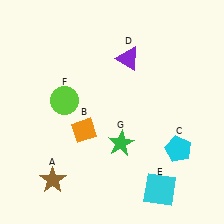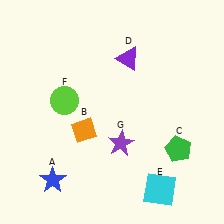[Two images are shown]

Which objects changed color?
A changed from brown to blue. C changed from cyan to green. G changed from green to purple.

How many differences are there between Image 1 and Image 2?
There are 3 differences between the two images.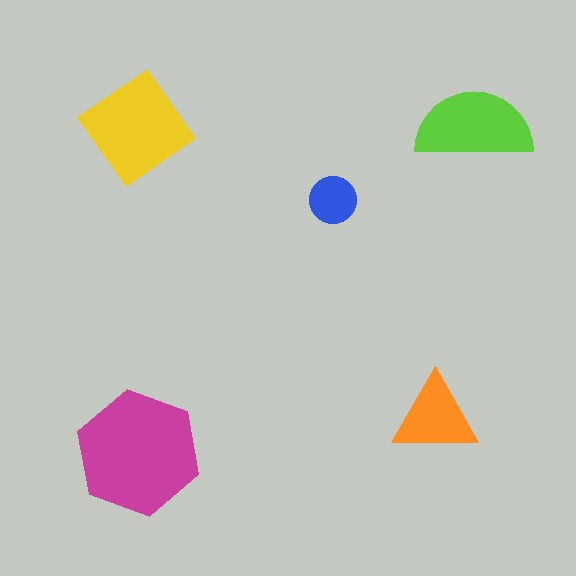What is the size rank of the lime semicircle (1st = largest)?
3rd.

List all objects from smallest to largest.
The blue circle, the orange triangle, the lime semicircle, the yellow diamond, the magenta hexagon.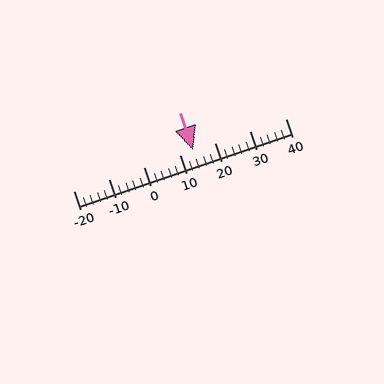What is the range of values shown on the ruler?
The ruler shows values from -20 to 40.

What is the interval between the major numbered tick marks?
The major tick marks are spaced 10 units apart.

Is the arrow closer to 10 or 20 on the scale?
The arrow is closer to 10.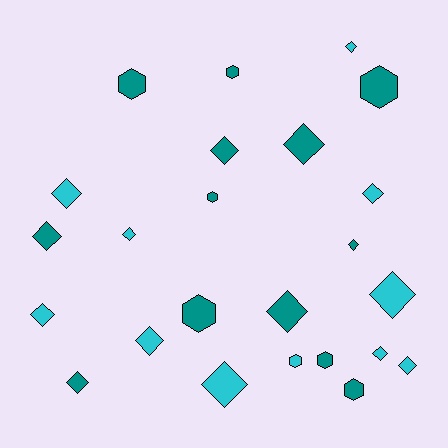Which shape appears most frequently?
Diamond, with 16 objects.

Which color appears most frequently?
Teal, with 13 objects.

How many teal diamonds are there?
There are 6 teal diamonds.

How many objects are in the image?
There are 24 objects.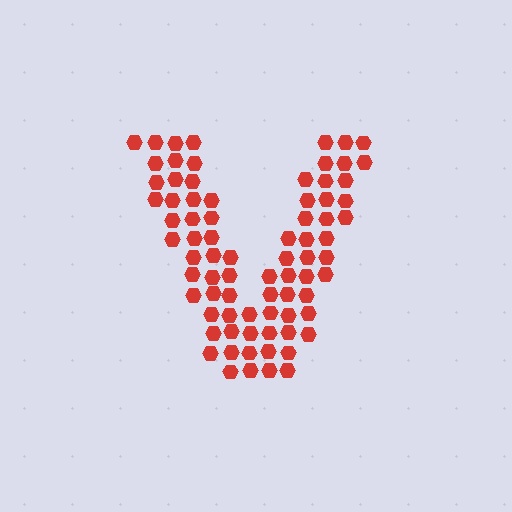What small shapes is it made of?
It is made of small hexagons.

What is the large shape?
The large shape is the letter V.